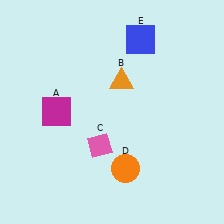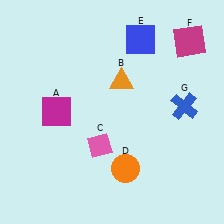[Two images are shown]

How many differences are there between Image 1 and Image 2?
There are 2 differences between the two images.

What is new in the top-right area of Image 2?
A blue cross (G) was added in the top-right area of Image 2.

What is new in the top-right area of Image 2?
A magenta square (F) was added in the top-right area of Image 2.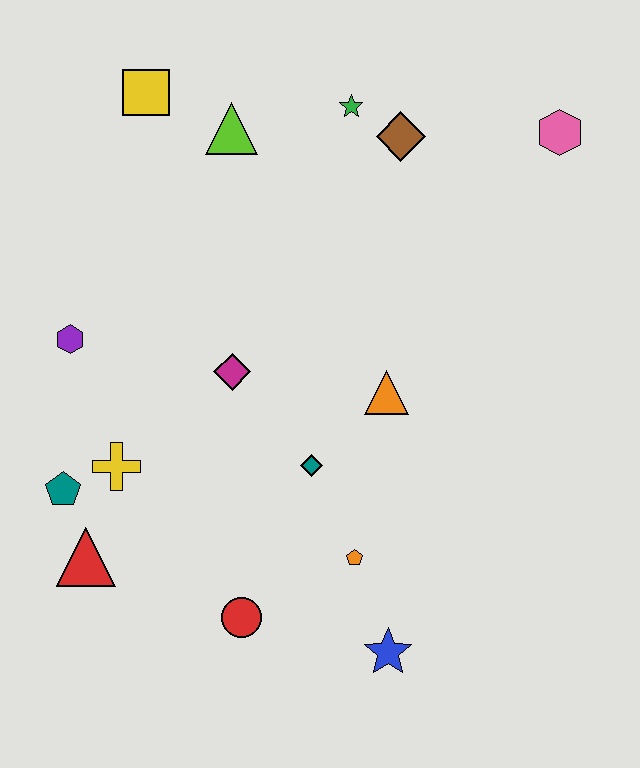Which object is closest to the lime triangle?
The yellow square is closest to the lime triangle.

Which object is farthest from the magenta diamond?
The pink hexagon is farthest from the magenta diamond.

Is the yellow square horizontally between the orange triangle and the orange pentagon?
No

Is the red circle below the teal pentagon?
Yes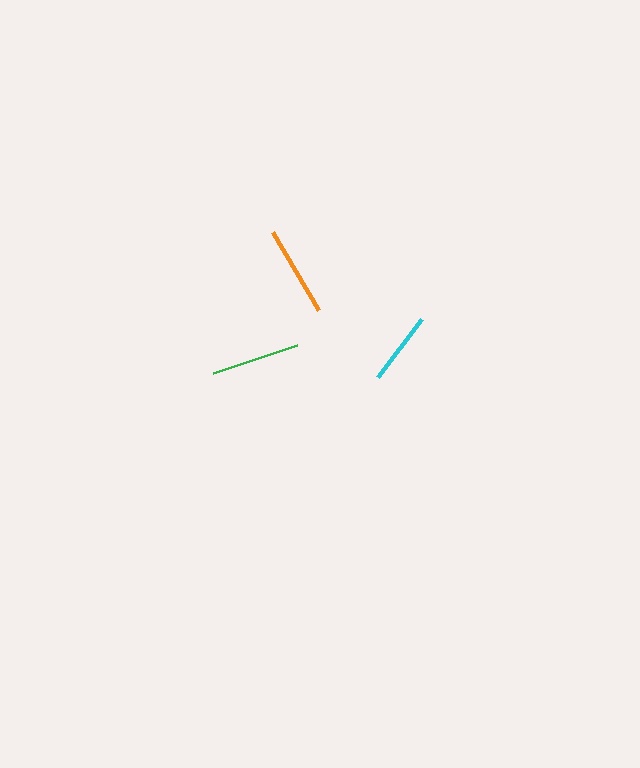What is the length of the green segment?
The green segment is approximately 89 pixels long.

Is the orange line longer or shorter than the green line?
The orange line is longer than the green line.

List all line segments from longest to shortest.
From longest to shortest: orange, green, cyan.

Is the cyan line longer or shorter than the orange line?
The orange line is longer than the cyan line.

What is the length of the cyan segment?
The cyan segment is approximately 72 pixels long.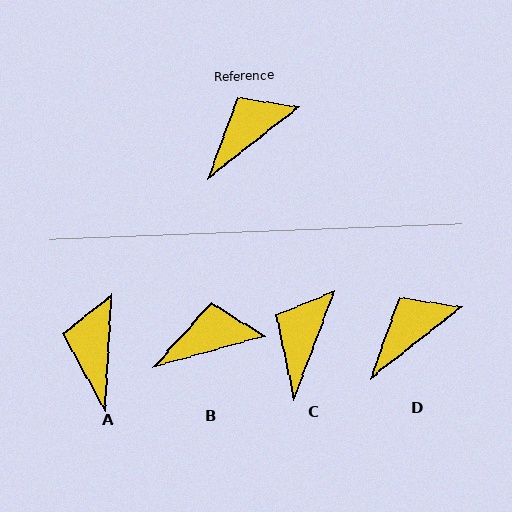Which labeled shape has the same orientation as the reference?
D.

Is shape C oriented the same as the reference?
No, it is off by about 32 degrees.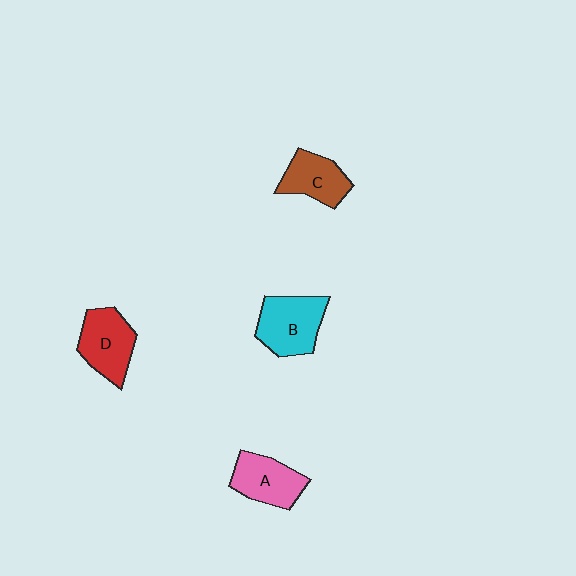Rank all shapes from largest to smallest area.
From largest to smallest: B (cyan), D (red), A (pink), C (brown).